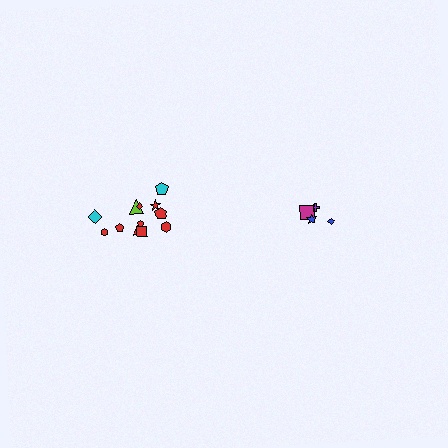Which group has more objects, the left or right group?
The left group.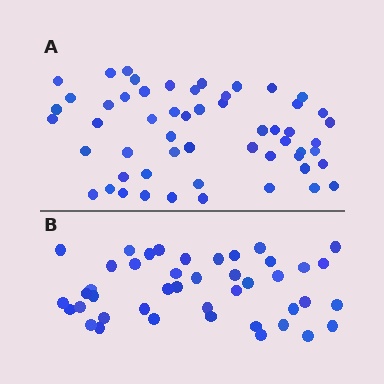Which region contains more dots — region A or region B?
Region A (the top region) has more dots.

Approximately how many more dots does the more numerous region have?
Region A has roughly 12 or so more dots than region B.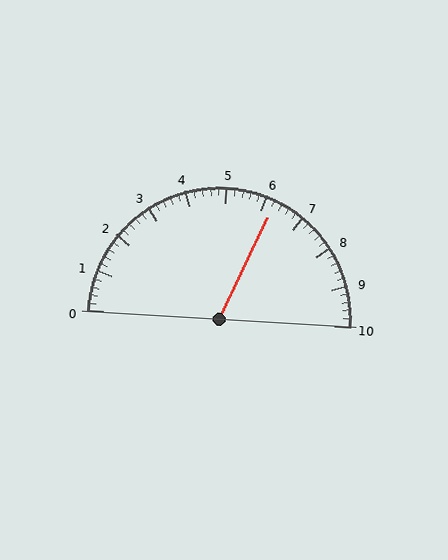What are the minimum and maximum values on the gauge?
The gauge ranges from 0 to 10.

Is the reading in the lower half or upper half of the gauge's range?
The reading is in the upper half of the range (0 to 10).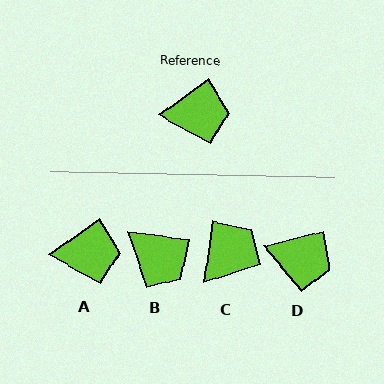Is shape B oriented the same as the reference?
No, it is off by about 43 degrees.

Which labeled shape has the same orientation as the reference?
A.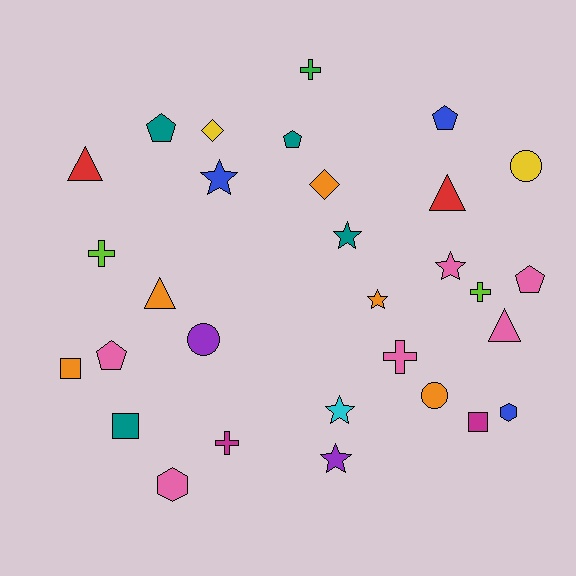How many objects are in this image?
There are 30 objects.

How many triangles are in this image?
There are 4 triangles.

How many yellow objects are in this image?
There are 2 yellow objects.